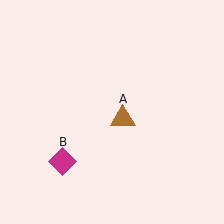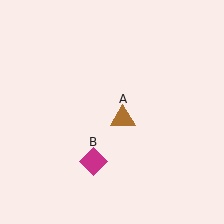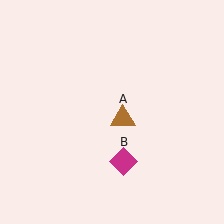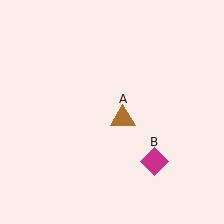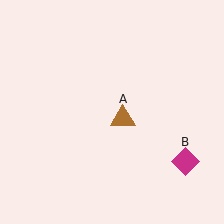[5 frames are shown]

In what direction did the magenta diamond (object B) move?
The magenta diamond (object B) moved right.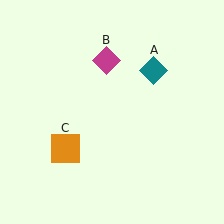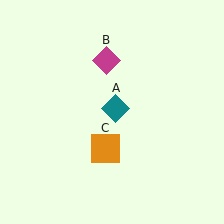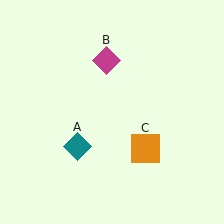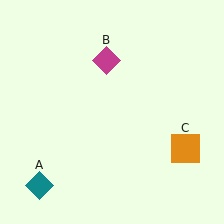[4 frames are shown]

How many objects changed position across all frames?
2 objects changed position: teal diamond (object A), orange square (object C).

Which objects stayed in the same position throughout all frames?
Magenta diamond (object B) remained stationary.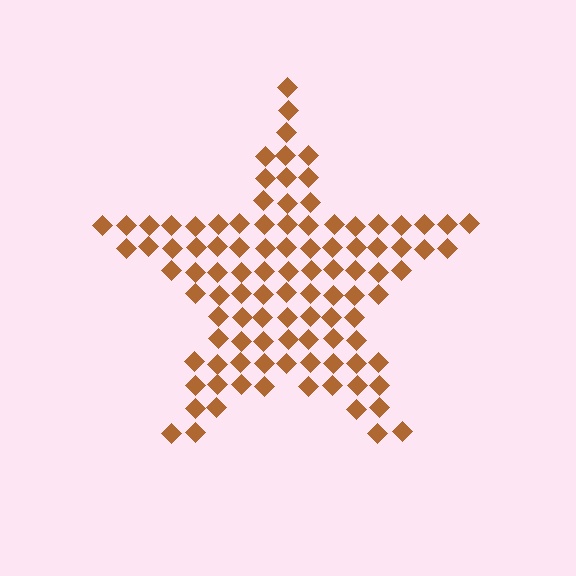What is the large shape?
The large shape is a star.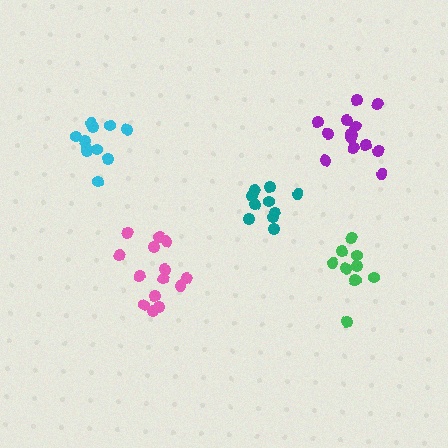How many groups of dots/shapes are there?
There are 5 groups.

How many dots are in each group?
Group 1: 10 dots, Group 2: 14 dots, Group 3: 14 dots, Group 4: 10 dots, Group 5: 11 dots (59 total).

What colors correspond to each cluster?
The clusters are colored: teal, pink, purple, green, cyan.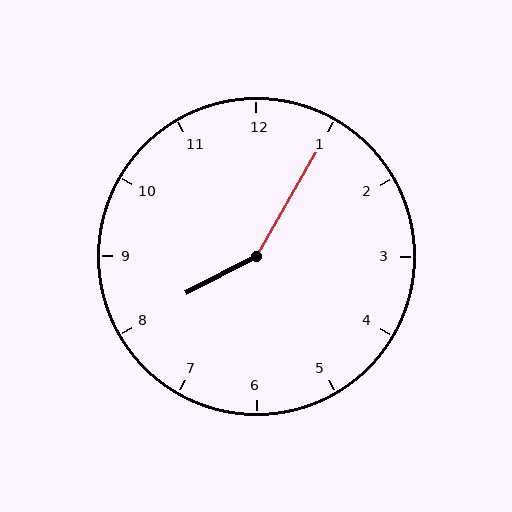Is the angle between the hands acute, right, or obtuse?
It is obtuse.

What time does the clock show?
8:05.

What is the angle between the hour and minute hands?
Approximately 148 degrees.